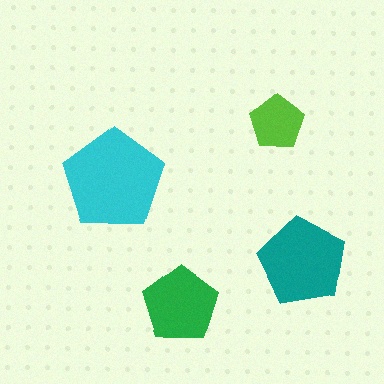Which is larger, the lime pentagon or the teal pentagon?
The teal one.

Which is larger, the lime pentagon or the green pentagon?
The green one.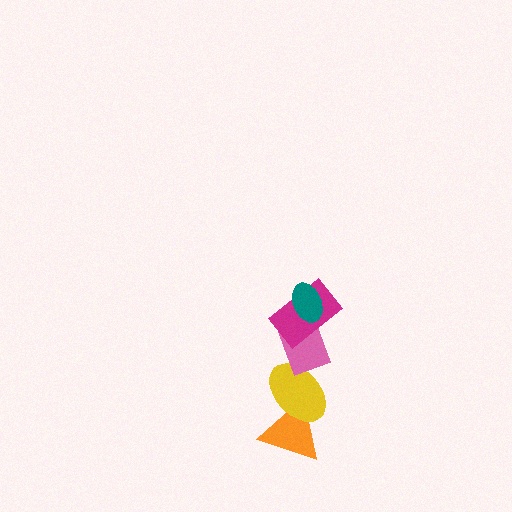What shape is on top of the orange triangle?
The yellow ellipse is on top of the orange triangle.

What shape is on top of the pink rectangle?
The magenta rectangle is on top of the pink rectangle.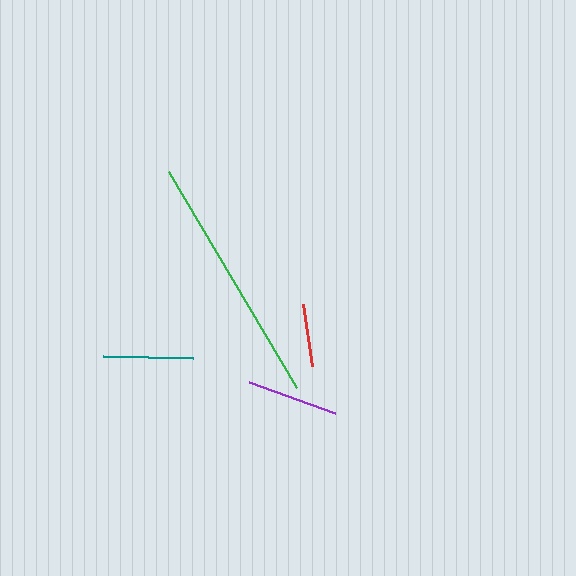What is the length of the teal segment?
The teal segment is approximately 90 pixels long.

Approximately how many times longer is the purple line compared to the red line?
The purple line is approximately 1.5 times the length of the red line.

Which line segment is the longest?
The green line is the longest at approximately 250 pixels.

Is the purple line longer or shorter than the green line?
The green line is longer than the purple line.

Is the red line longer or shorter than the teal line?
The teal line is longer than the red line.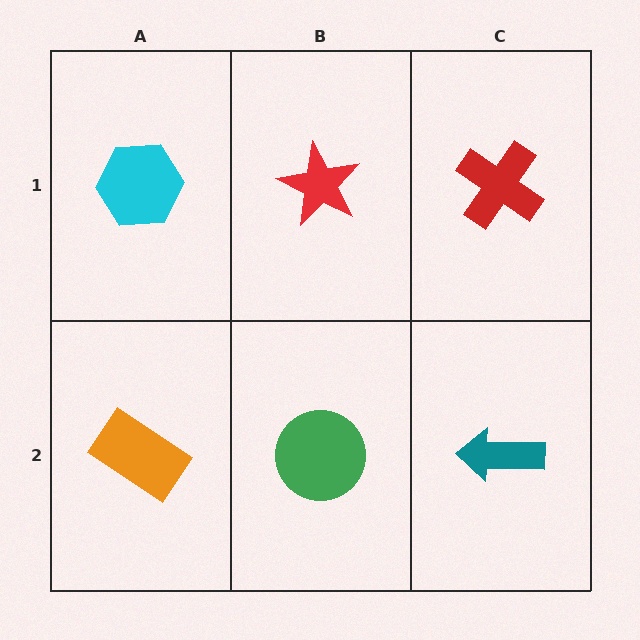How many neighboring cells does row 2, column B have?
3.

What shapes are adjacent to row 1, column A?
An orange rectangle (row 2, column A), a red star (row 1, column B).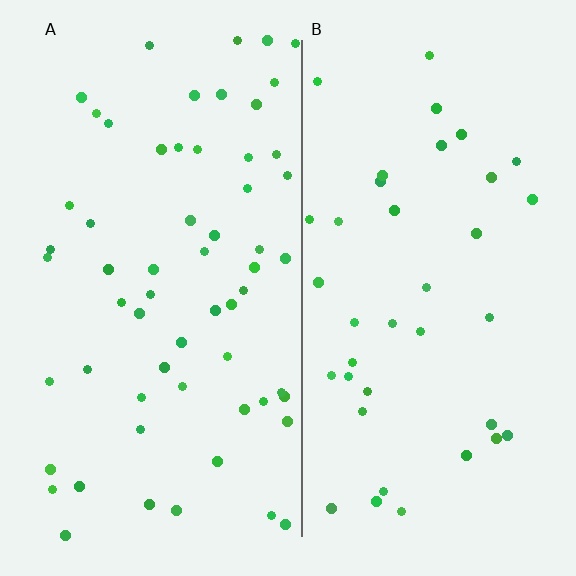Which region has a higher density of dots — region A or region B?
A (the left).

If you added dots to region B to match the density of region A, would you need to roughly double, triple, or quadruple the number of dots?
Approximately double.